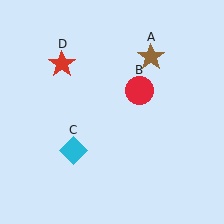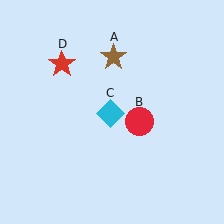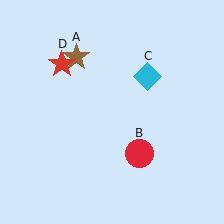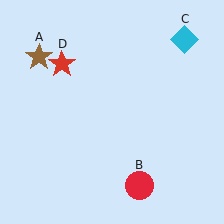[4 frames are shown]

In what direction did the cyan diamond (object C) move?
The cyan diamond (object C) moved up and to the right.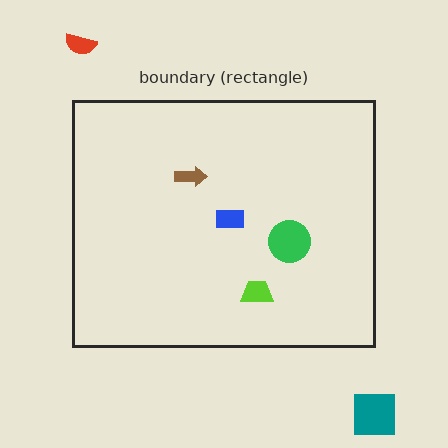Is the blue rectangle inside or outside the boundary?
Inside.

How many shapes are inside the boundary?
4 inside, 2 outside.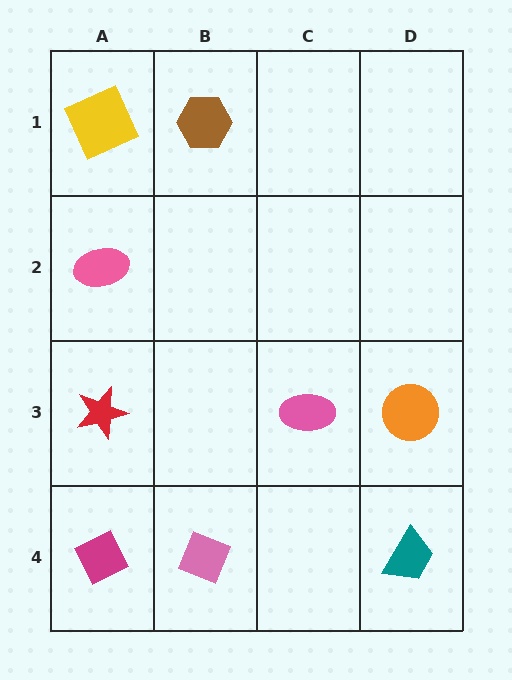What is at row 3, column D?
An orange circle.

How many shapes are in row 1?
2 shapes.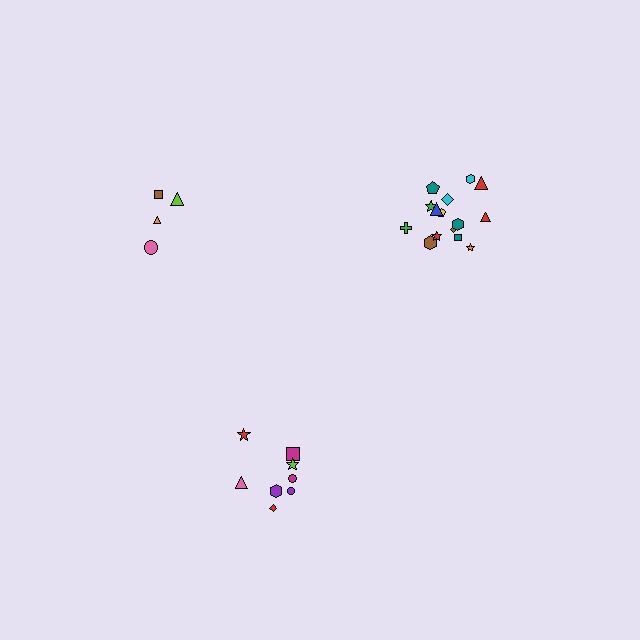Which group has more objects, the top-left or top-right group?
The top-right group.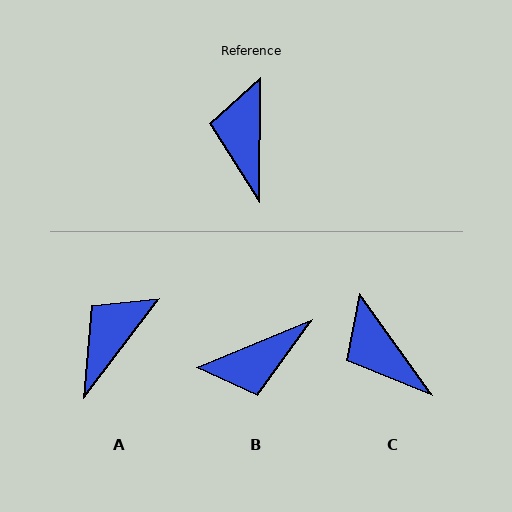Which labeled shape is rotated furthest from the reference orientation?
B, about 113 degrees away.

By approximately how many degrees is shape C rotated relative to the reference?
Approximately 36 degrees counter-clockwise.